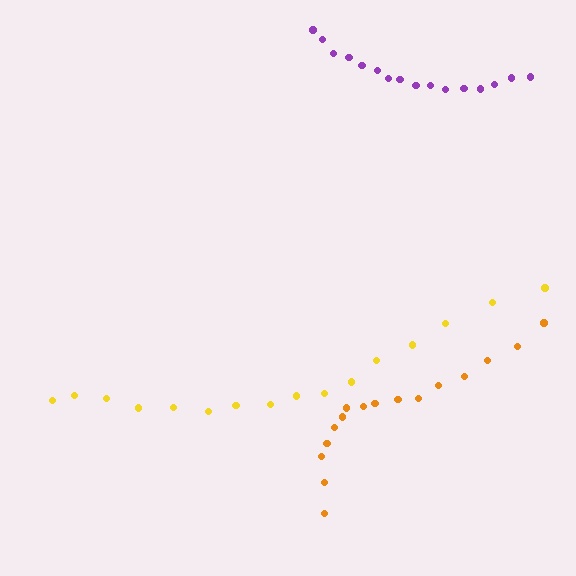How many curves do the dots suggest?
There are 3 distinct paths.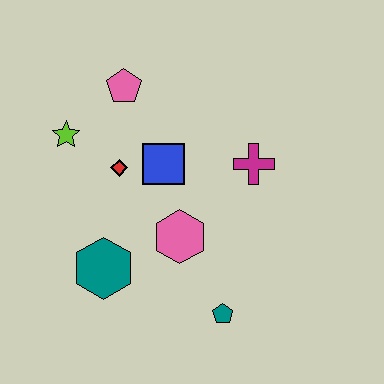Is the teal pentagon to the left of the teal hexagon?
No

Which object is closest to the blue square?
The red diamond is closest to the blue square.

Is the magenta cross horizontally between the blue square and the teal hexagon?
No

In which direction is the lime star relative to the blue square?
The lime star is to the left of the blue square.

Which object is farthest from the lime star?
The teal pentagon is farthest from the lime star.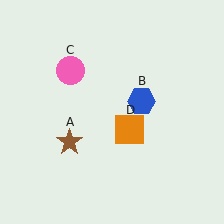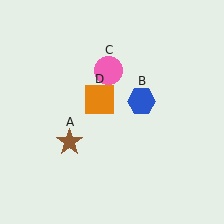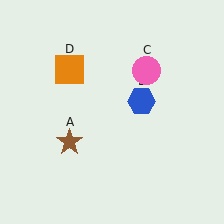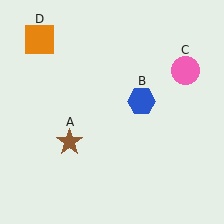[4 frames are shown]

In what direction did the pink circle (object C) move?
The pink circle (object C) moved right.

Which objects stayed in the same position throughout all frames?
Brown star (object A) and blue hexagon (object B) remained stationary.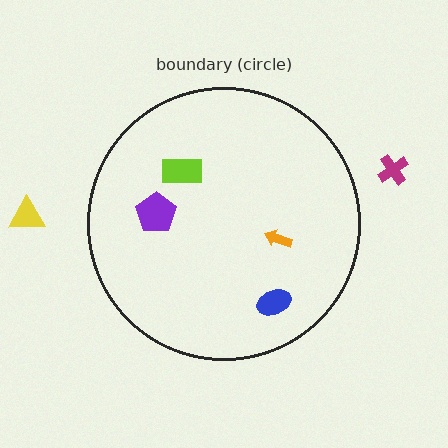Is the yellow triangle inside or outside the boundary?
Outside.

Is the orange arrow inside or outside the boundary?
Inside.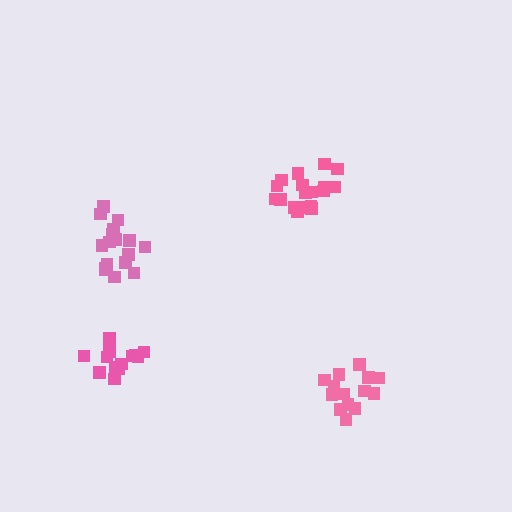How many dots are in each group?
Group 1: 18 dots, Group 2: 15 dots, Group 3: 14 dots, Group 4: 17 dots (64 total).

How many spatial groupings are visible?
There are 4 spatial groupings.